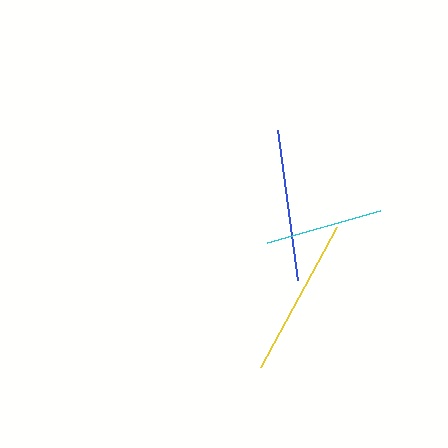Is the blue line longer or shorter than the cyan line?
The blue line is longer than the cyan line.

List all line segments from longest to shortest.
From longest to shortest: yellow, blue, cyan.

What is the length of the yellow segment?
The yellow segment is approximately 159 pixels long.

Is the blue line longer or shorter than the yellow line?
The yellow line is longer than the blue line.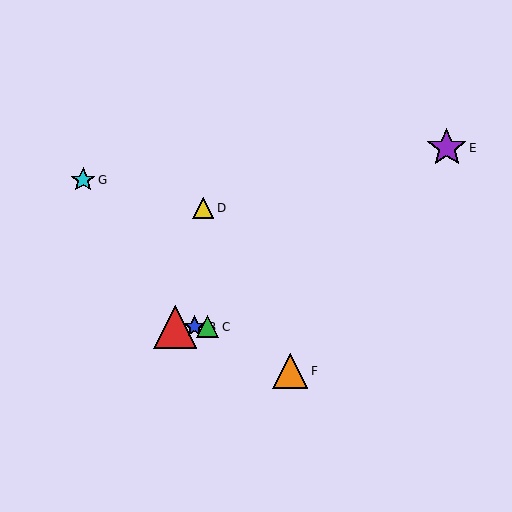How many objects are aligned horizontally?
3 objects (A, B, C) are aligned horizontally.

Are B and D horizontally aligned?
No, B is at y≈327 and D is at y≈208.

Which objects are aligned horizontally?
Objects A, B, C are aligned horizontally.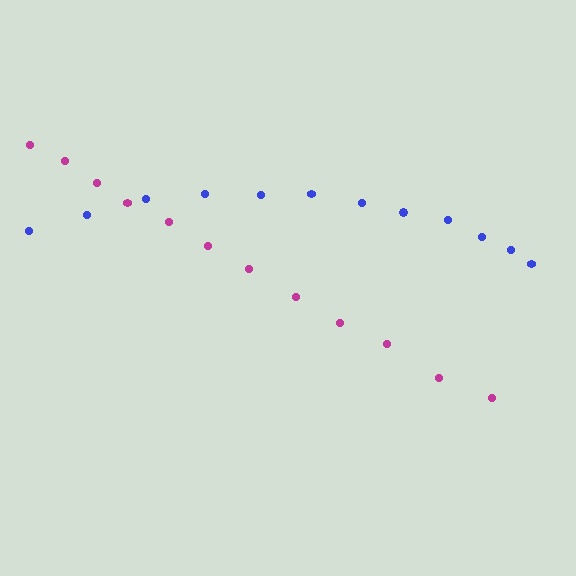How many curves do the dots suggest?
There are 2 distinct paths.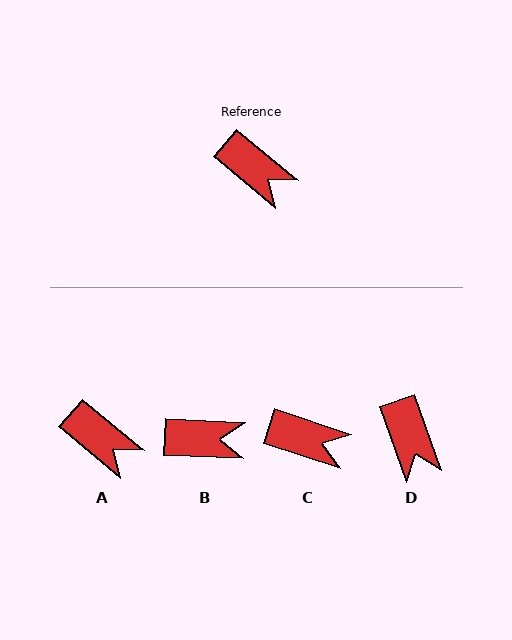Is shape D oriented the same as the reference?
No, it is off by about 31 degrees.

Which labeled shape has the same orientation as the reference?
A.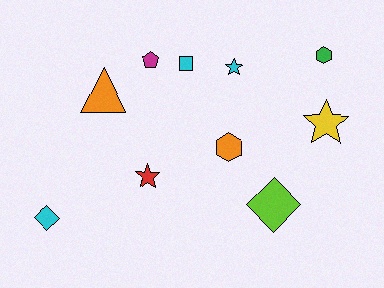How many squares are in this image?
There is 1 square.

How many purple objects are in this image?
There are no purple objects.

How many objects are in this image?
There are 10 objects.